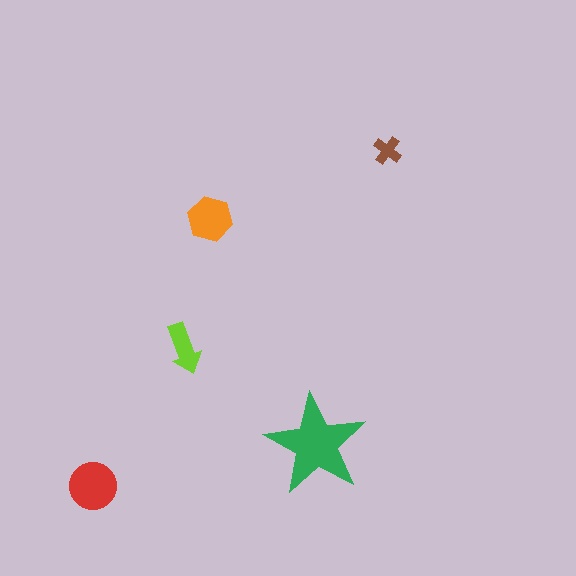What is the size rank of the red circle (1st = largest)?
2nd.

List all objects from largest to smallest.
The green star, the red circle, the orange hexagon, the lime arrow, the brown cross.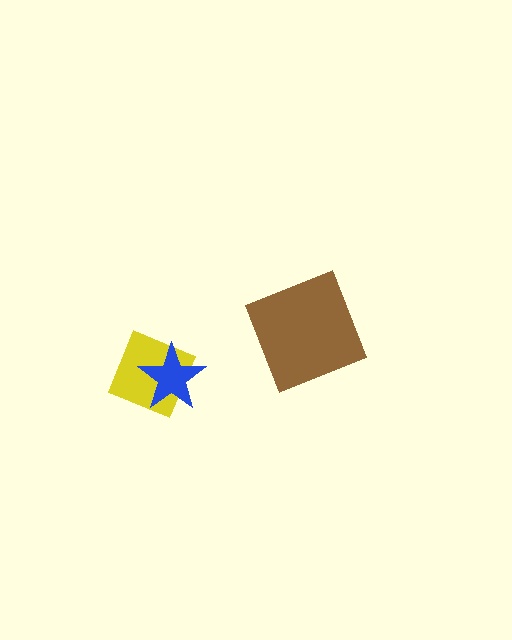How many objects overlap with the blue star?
1 object overlaps with the blue star.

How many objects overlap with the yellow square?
1 object overlaps with the yellow square.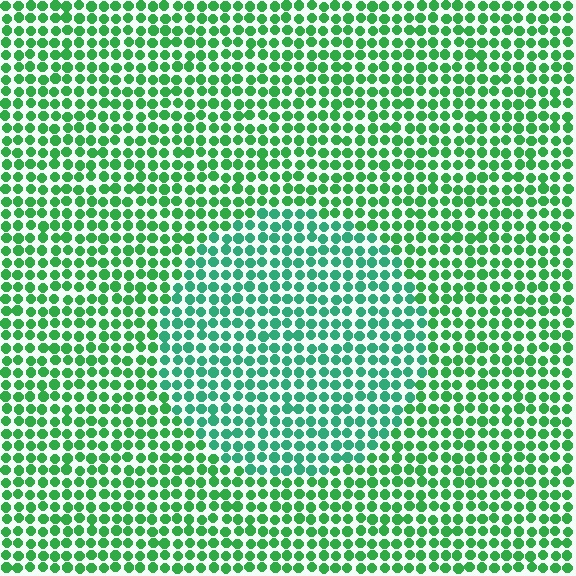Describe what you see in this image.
The image is filled with small green elements in a uniform arrangement. A circle-shaped region is visible where the elements are tinted to a slightly different hue, forming a subtle color boundary.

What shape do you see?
I see a circle.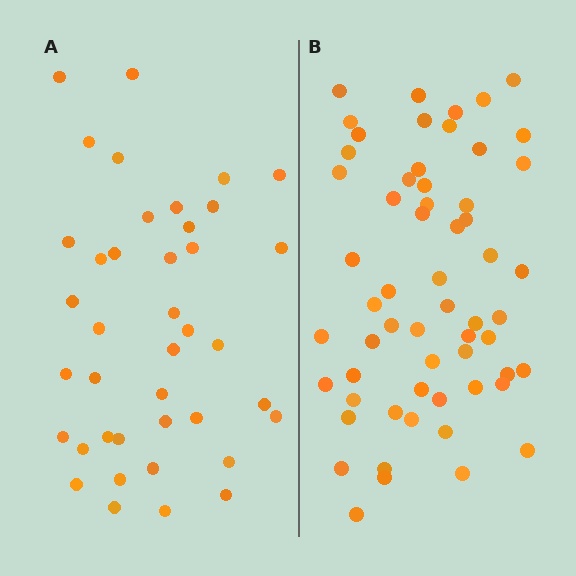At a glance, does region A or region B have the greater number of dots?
Region B (the right region) has more dots.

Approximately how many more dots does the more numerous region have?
Region B has approximately 20 more dots than region A.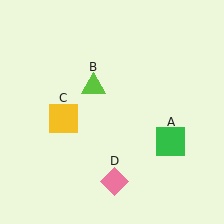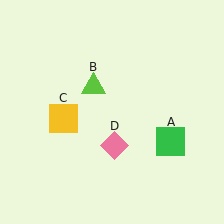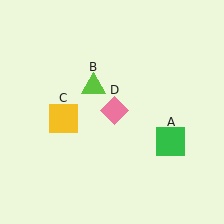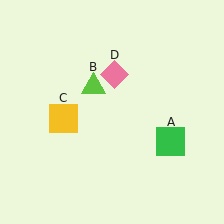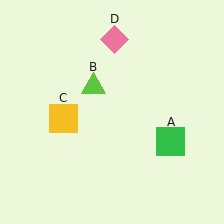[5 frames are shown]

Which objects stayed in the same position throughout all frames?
Green square (object A) and lime triangle (object B) and yellow square (object C) remained stationary.